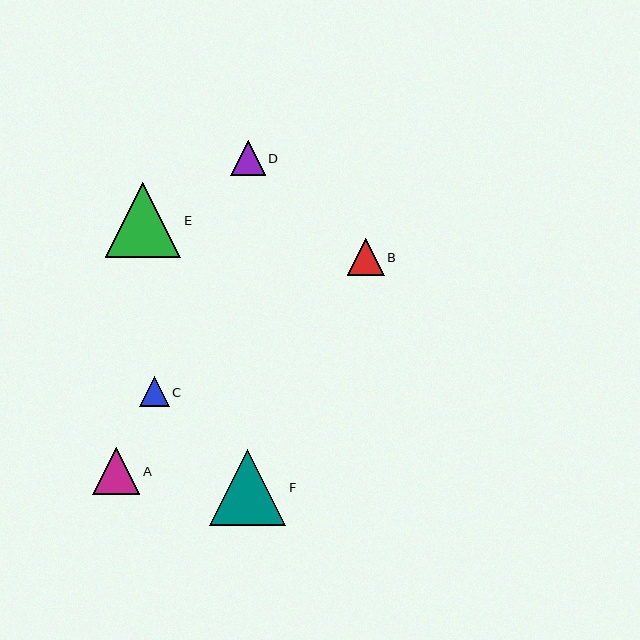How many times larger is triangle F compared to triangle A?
Triangle F is approximately 1.6 times the size of triangle A.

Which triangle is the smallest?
Triangle C is the smallest with a size of approximately 30 pixels.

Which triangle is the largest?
Triangle F is the largest with a size of approximately 76 pixels.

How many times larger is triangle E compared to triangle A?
Triangle E is approximately 1.6 times the size of triangle A.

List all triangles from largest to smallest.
From largest to smallest: F, E, A, B, D, C.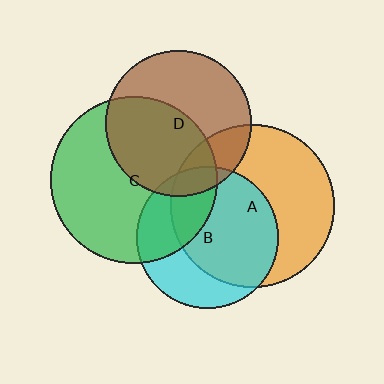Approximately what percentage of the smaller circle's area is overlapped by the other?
Approximately 65%.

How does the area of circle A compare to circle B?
Approximately 1.3 times.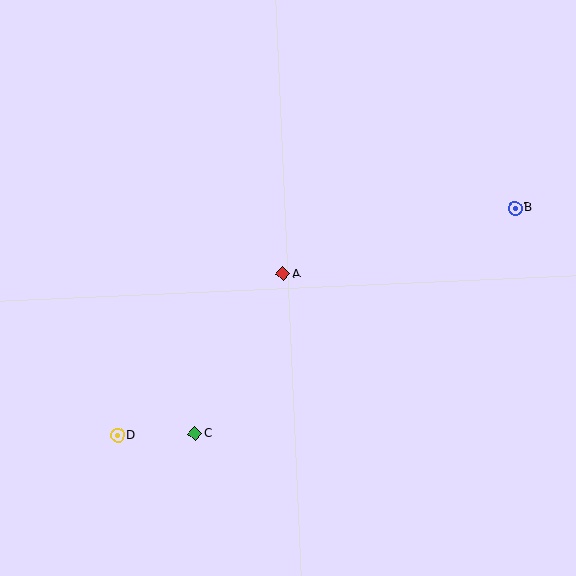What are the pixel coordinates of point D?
Point D is at (118, 435).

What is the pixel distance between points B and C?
The distance between B and C is 391 pixels.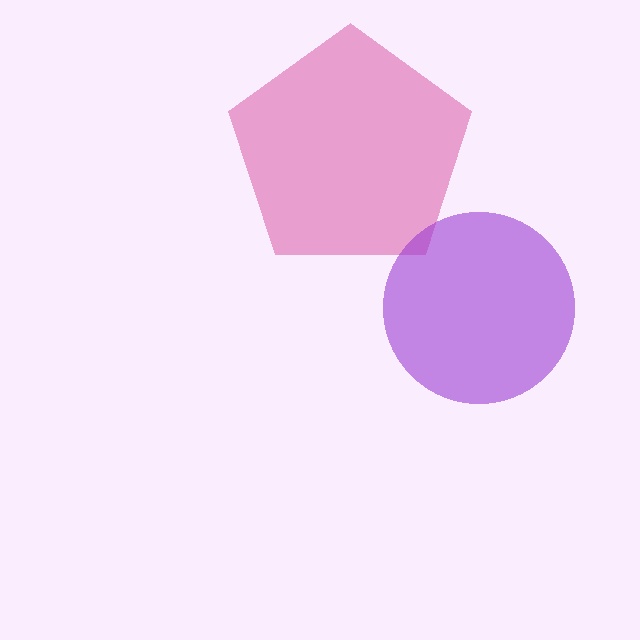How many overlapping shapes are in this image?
There are 2 overlapping shapes in the image.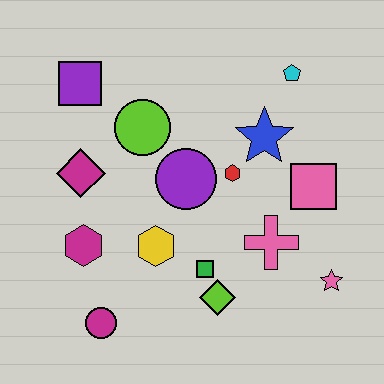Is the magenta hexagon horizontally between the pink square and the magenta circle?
No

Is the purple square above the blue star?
Yes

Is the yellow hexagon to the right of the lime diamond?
No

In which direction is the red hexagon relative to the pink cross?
The red hexagon is above the pink cross.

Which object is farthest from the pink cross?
The purple square is farthest from the pink cross.